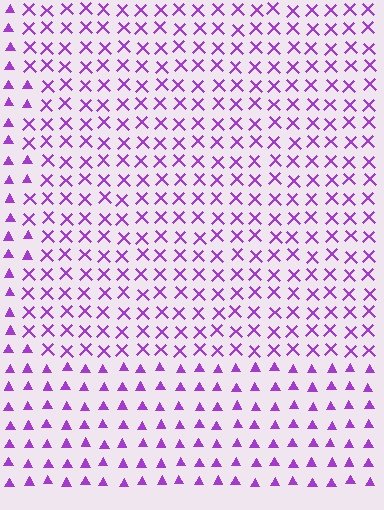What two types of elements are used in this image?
The image uses X marks inside the rectangle region and triangles outside it.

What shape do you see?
I see a rectangle.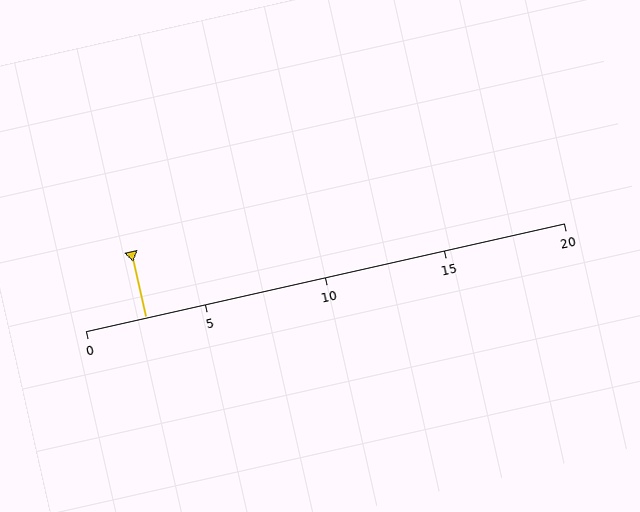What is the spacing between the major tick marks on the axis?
The major ticks are spaced 5 apart.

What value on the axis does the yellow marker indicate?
The marker indicates approximately 2.5.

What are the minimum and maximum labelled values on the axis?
The axis runs from 0 to 20.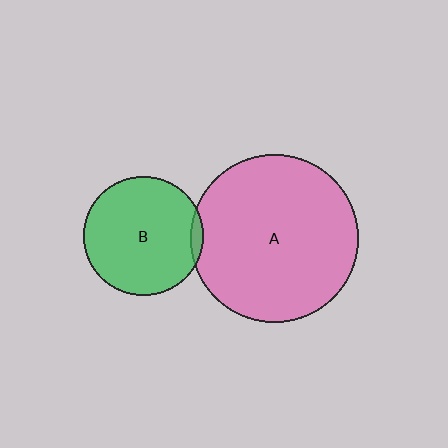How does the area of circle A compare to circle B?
Approximately 2.0 times.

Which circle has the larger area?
Circle A (pink).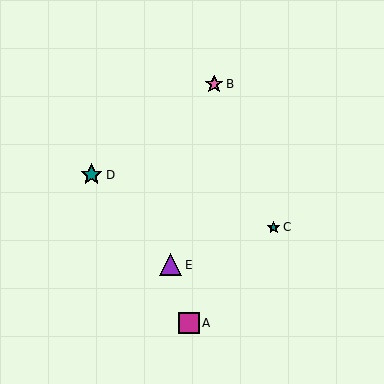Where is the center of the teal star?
The center of the teal star is at (92, 175).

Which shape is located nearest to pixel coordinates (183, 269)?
The purple triangle (labeled E) at (171, 265) is nearest to that location.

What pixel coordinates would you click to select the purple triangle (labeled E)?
Click at (171, 265) to select the purple triangle E.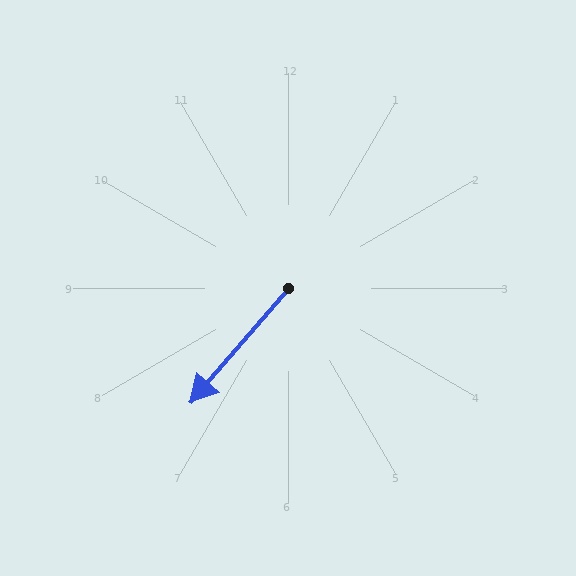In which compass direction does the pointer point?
Southwest.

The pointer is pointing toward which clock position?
Roughly 7 o'clock.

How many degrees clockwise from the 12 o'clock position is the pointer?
Approximately 220 degrees.